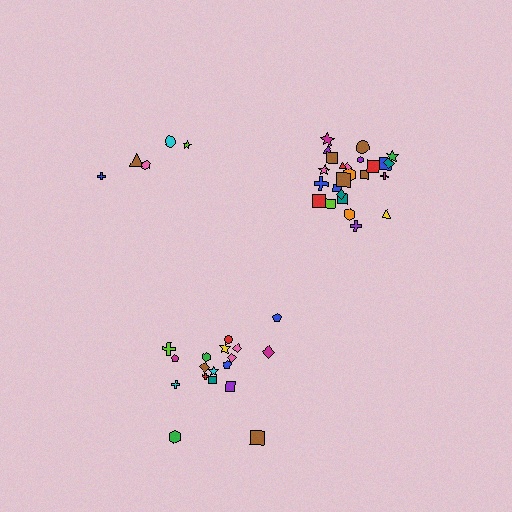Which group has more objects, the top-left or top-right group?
The top-right group.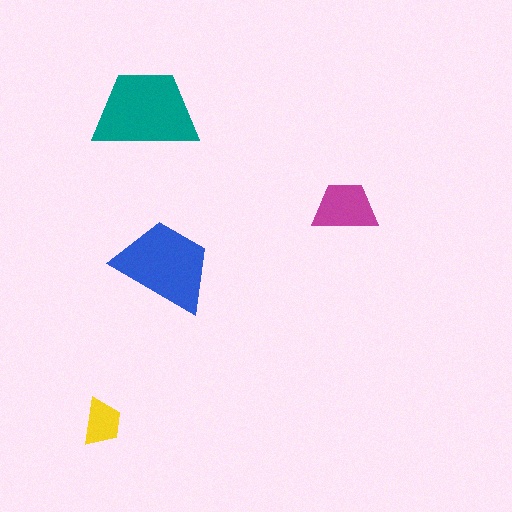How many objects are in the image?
There are 4 objects in the image.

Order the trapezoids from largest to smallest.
the teal one, the blue one, the magenta one, the yellow one.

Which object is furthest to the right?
The magenta trapezoid is rightmost.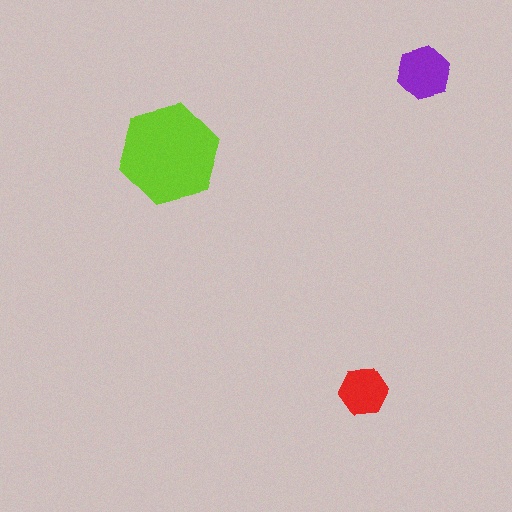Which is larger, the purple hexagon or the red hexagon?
The purple one.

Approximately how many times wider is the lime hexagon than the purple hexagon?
About 2 times wider.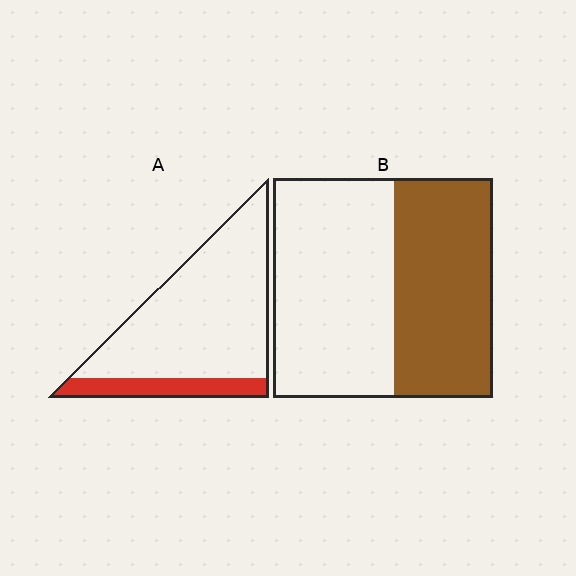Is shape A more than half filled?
No.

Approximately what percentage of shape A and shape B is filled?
A is approximately 15% and B is approximately 45%.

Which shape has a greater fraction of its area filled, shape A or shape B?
Shape B.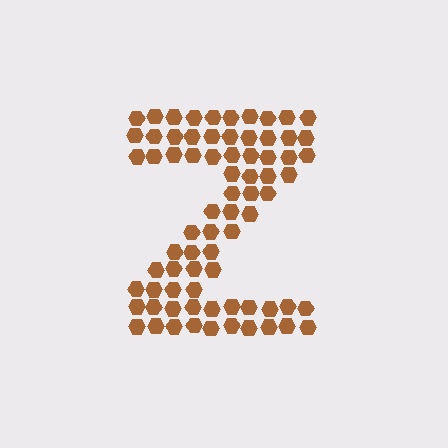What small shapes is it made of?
It is made of small hexagons.